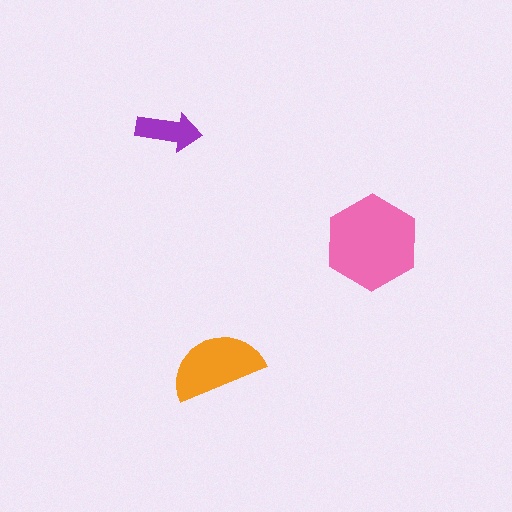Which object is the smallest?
The purple arrow.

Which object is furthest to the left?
The purple arrow is leftmost.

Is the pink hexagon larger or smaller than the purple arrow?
Larger.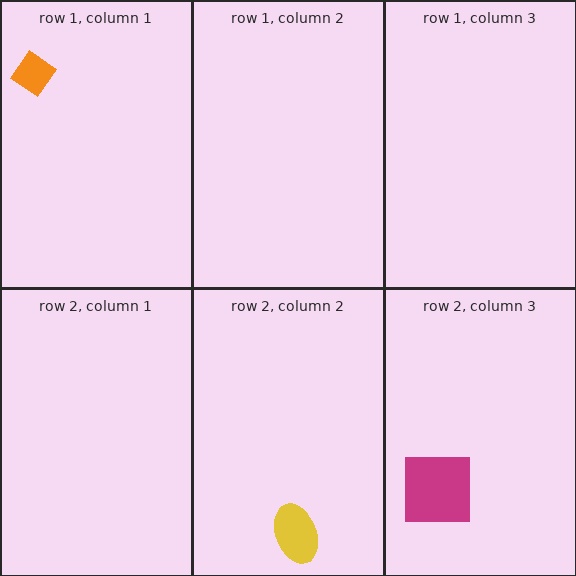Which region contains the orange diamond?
The row 1, column 1 region.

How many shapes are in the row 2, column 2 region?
1.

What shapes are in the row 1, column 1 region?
The orange diamond.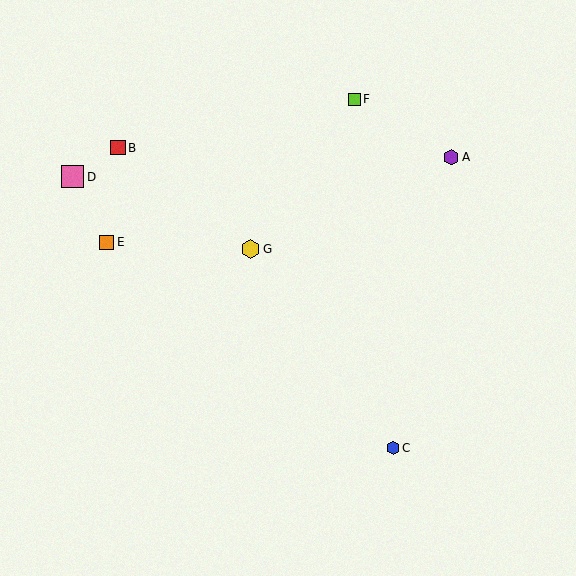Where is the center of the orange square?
The center of the orange square is at (107, 242).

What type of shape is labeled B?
Shape B is a red square.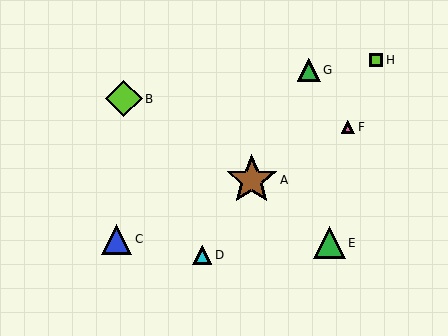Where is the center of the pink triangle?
The center of the pink triangle is at (348, 127).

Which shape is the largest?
The brown star (labeled A) is the largest.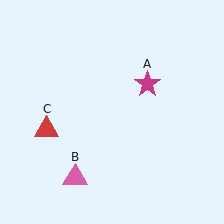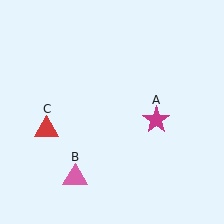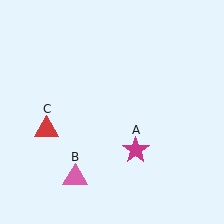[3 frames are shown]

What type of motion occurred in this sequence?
The magenta star (object A) rotated clockwise around the center of the scene.